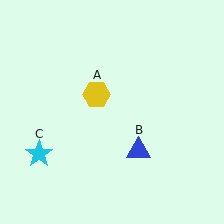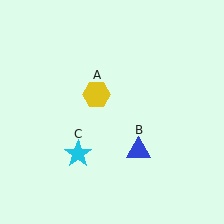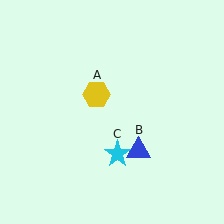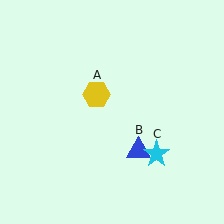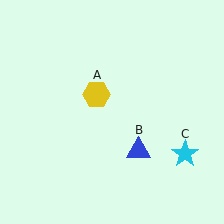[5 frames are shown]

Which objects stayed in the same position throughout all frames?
Yellow hexagon (object A) and blue triangle (object B) remained stationary.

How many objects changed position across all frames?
1 object changed position: cyan star (object C).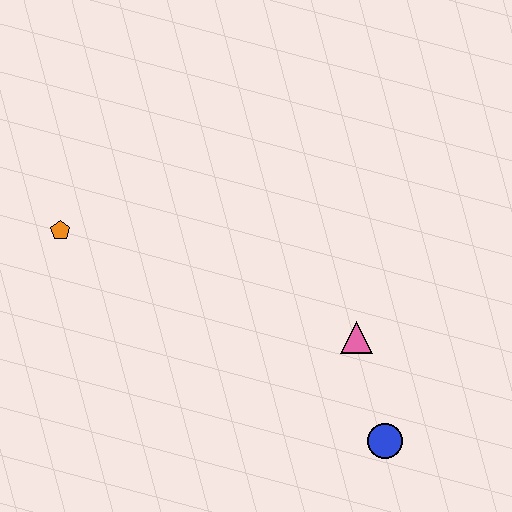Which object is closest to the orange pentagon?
The pink triangle is closest to the orange pentagon.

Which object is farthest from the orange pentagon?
The blue circle is farthest from the orange pentagon.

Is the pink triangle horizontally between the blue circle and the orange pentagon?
Yes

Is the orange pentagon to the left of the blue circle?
Yes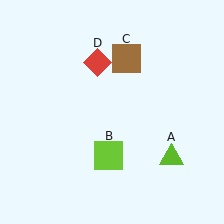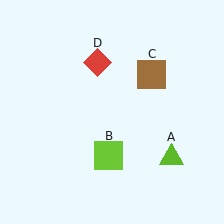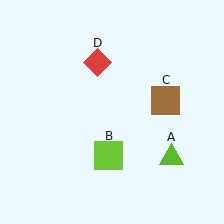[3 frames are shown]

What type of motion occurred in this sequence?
The brown square (object C) rotated clockwise around the center of the scene.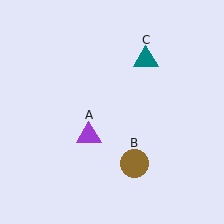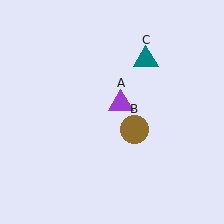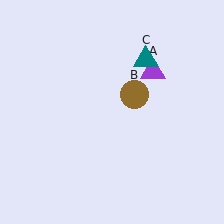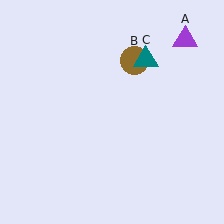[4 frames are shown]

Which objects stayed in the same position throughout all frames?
Teal triangle (object C) remained stationary.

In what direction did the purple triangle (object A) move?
The purple triangle (object A) moved up and to the right.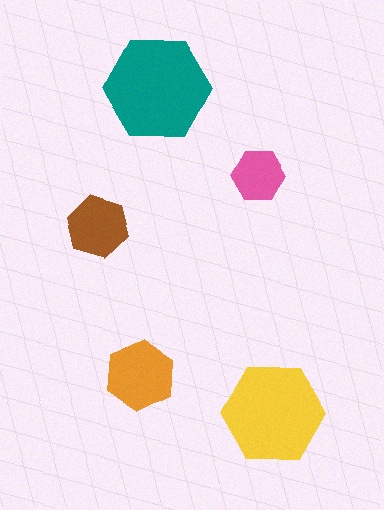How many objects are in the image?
There are 5 objects in the image.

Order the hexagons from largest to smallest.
the teal one, the yellow one, the orange one, the brown one, the pink one.